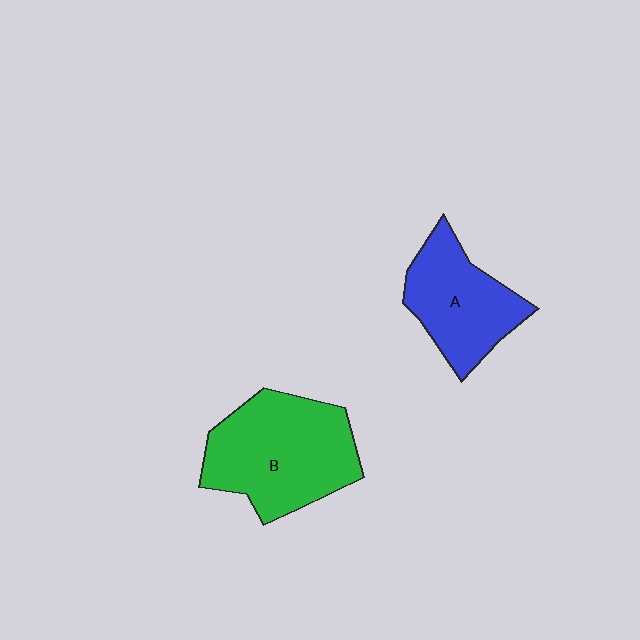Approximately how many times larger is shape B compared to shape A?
Approximately 1.4 times.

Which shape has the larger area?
Shape B (green).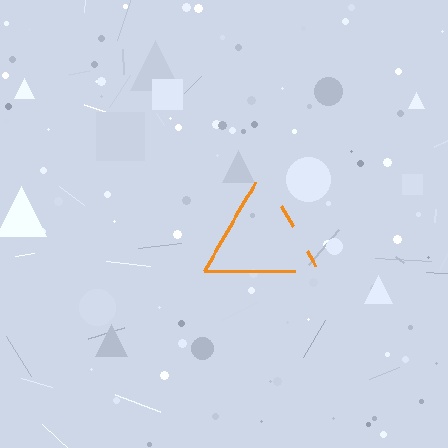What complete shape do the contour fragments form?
The contour fragments form a triangle.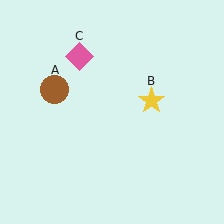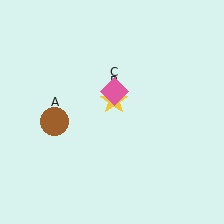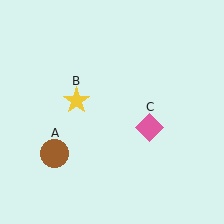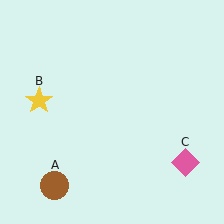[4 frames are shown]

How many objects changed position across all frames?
3 objects changed position: brown circle (object A), yellow star (object B), pink diamond (object C).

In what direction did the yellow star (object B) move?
The yellow star (object B) moved left.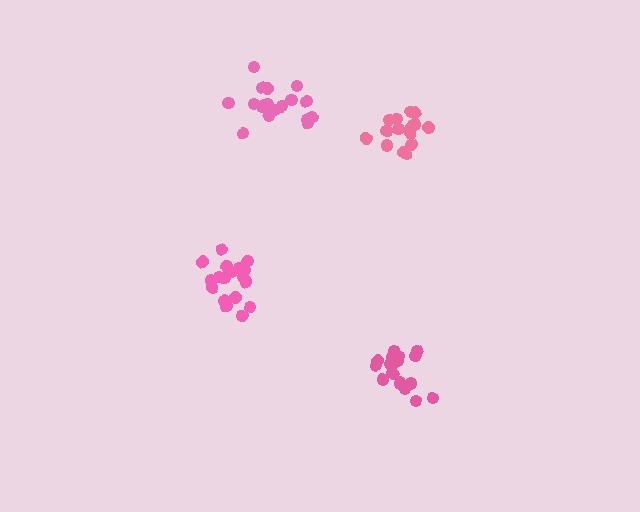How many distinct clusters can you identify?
There are 4 distinct clusters.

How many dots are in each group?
Group 1: 17 dots, Group 2: 18 dots, Group 3: 18 dots, Group 4: 17 dots (70 total).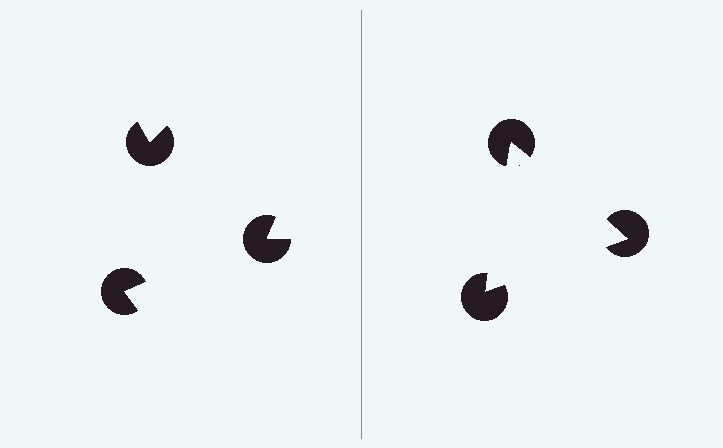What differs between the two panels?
The pac-man discs are positioned identically on both sides; only the wedge orientations differ. On the right they align to a triangle; on the left they are misaligned.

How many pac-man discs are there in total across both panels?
6 — 3 on each side.